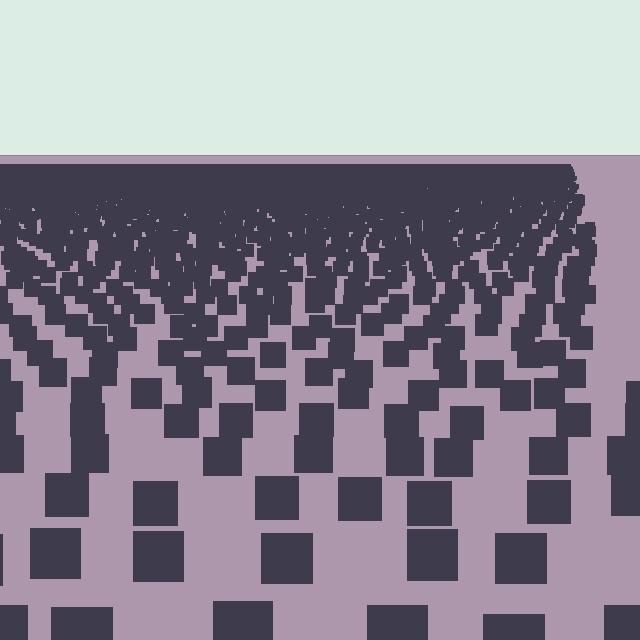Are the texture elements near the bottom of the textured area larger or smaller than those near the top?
Larger. Near the bottom, elements are closer to the viewer and appear at a bigger on-screen size.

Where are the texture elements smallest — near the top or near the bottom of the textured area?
Near the top.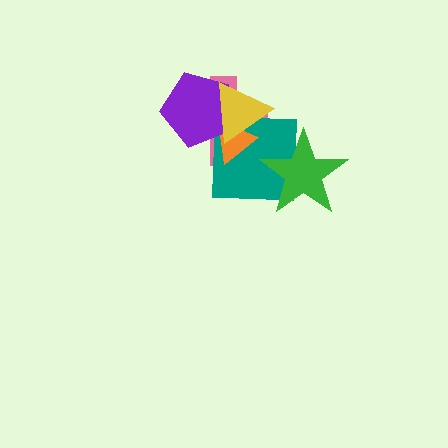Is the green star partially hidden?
No, no other shape covers it.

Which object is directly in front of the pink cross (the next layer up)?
The teal square is directly in front of the pink cross.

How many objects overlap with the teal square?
4 objects overlap with the teal square.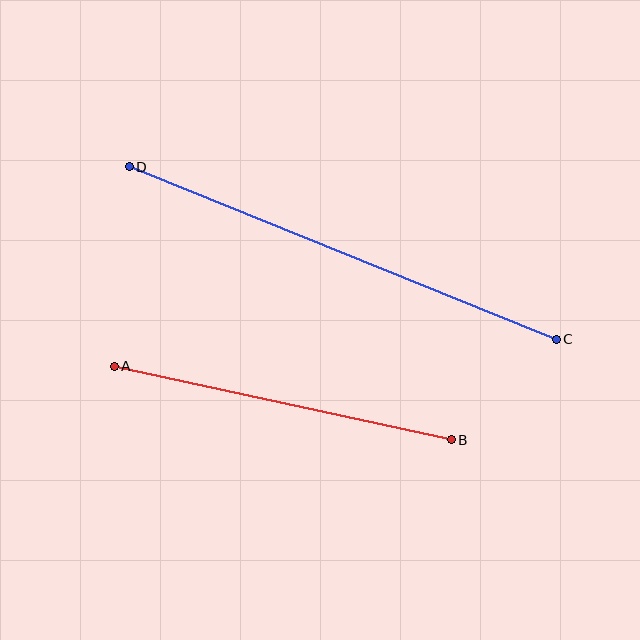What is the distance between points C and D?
The distance is approximately 460 pixels.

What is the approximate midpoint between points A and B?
The midpoint is at approximately (283, 403) pixels.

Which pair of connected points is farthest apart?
Points C and D are farthest apart.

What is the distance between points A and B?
The distance is approximately 345 pixels.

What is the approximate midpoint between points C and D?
The midpoint is at approximately (343, 253) pixels.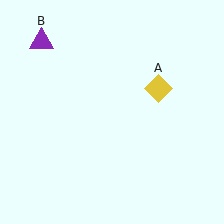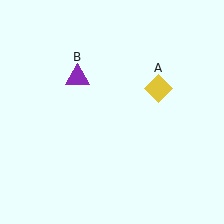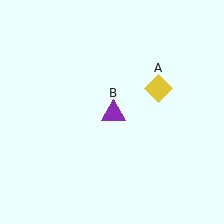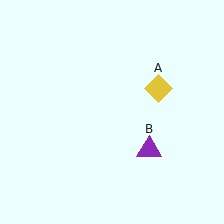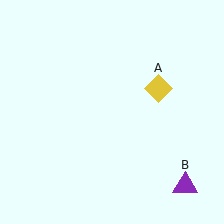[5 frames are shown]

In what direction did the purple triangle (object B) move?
The purple triangle (object B) moved down and to the right.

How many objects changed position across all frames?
1 object changed position: purple triangle (object B).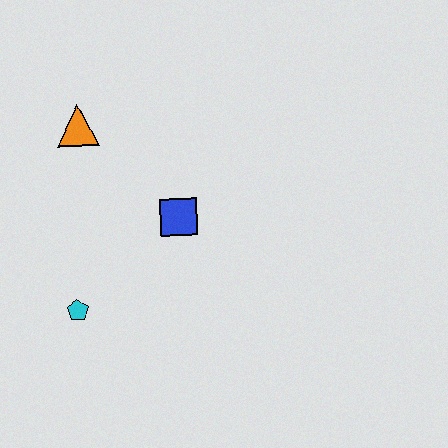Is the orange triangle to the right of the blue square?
No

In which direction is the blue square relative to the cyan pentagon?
The blue square is to the right of the cyan pentagon.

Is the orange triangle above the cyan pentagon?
Yes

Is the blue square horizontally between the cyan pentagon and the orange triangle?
No